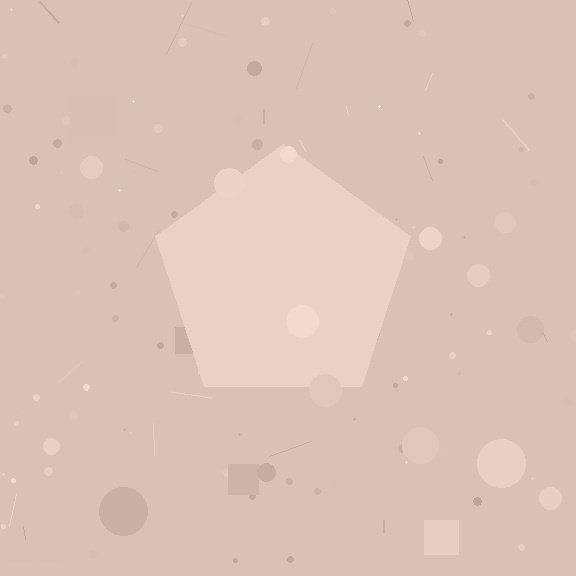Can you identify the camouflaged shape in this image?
The camouflaged shape is a pentagon.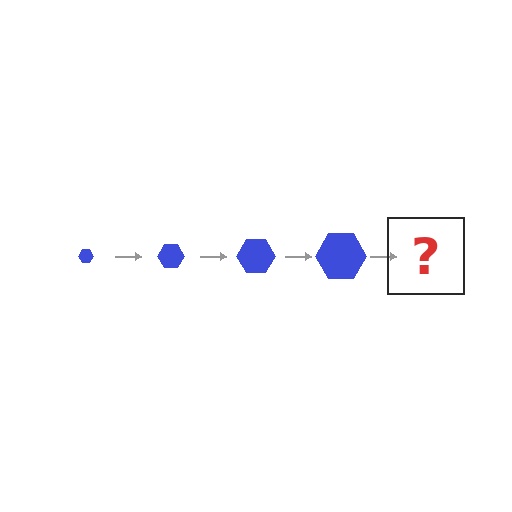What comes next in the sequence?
The next element should be a blue hexagon, larger than the previous one.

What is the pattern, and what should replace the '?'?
The pattern is that the hexagon gets progressively larger each step. The '?' should be a blue hexagon, larger than the previous one.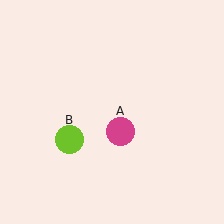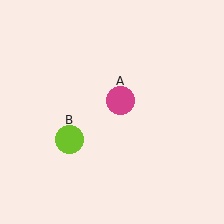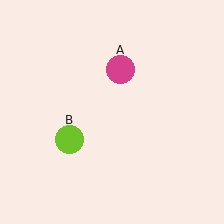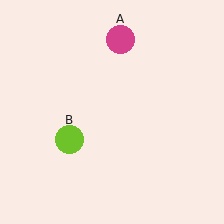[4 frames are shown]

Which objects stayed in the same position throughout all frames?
Lime circle (object B) remained stationary.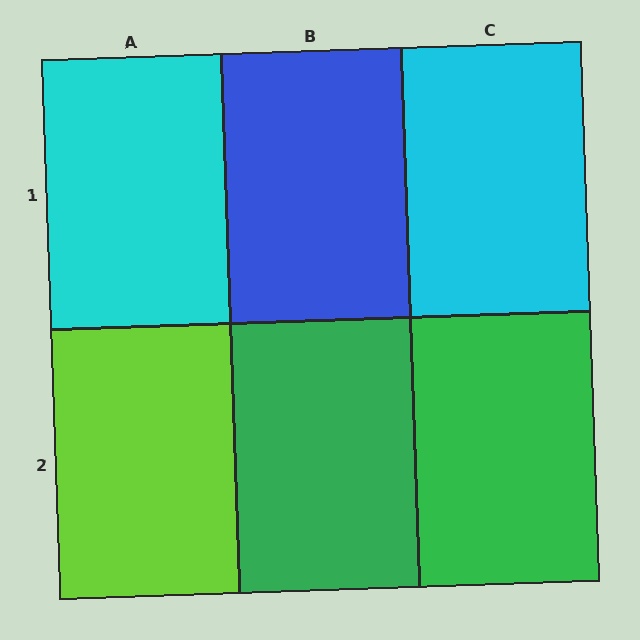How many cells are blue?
1 cell is blue.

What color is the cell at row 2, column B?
Green.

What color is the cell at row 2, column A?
Lime.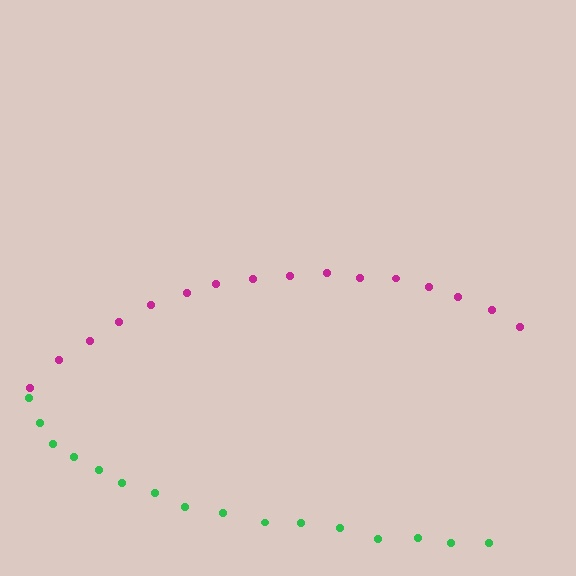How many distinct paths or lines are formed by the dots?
There are 2 distinct paths.